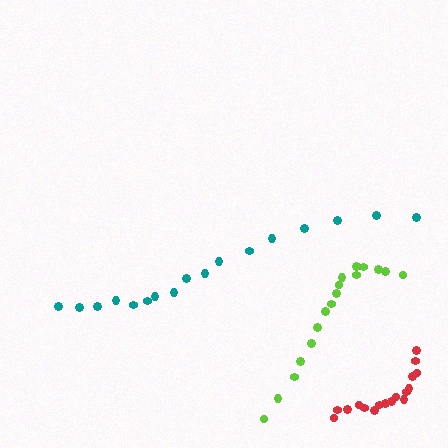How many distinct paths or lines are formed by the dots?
There are 3 distinct paths.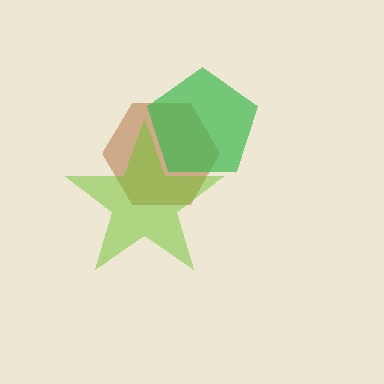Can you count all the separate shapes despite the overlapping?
Yes, there are 3 separate shapes.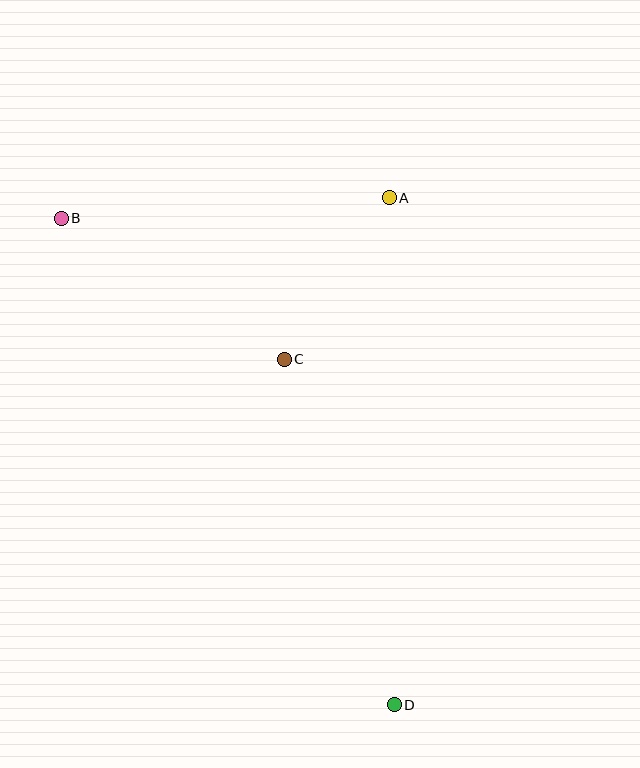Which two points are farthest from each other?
Points B and D are farthest from each other.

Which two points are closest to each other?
Points A and C are closest to each other.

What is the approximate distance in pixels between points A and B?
The distance between A and B is approximately 329 pixels.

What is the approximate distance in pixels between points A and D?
The distance between A and D is approximately 507 pixels.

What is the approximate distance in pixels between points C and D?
The distance between C and D is approximately 362 pixels.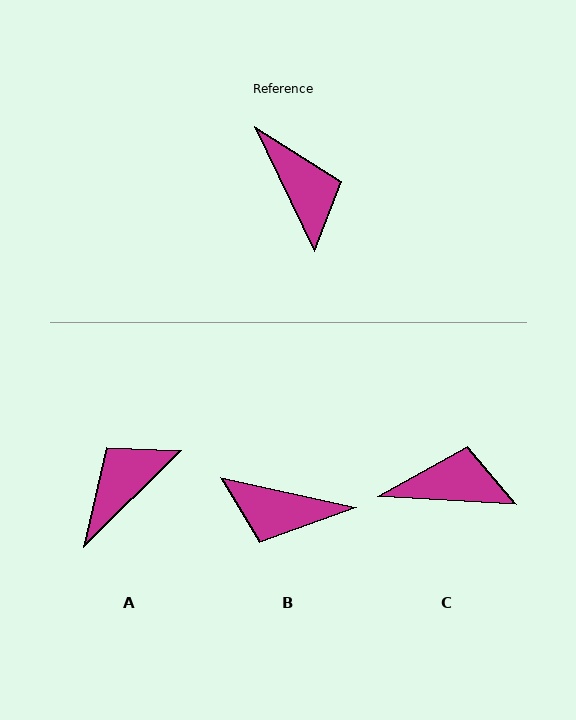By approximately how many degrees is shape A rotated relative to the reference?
Approximately 109 degrees counter-clockwise.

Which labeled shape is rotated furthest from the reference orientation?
B, about 128 degrees away.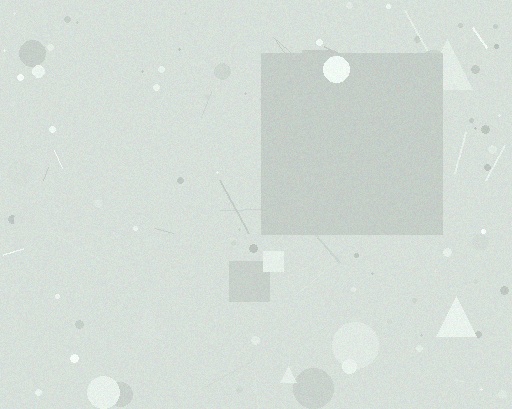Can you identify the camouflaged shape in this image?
The camouflaged shape is a square.